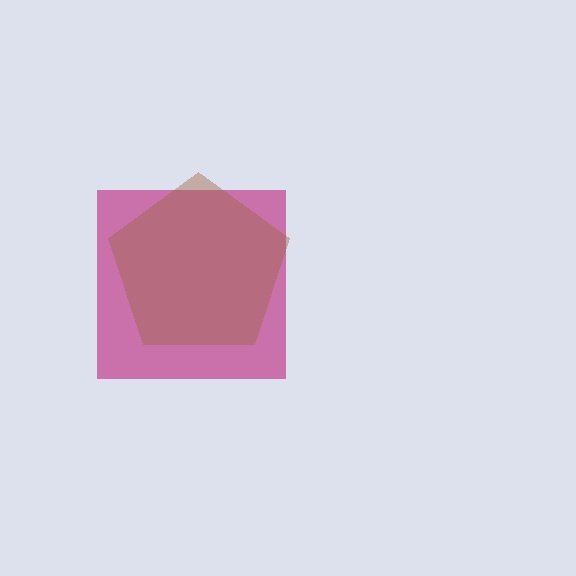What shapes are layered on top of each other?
The layered shapes are: a magenta square, a brown pentagon.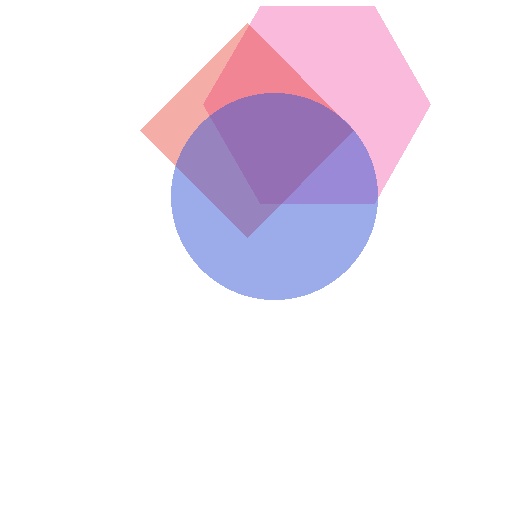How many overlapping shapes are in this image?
There are 3 overlapping shapes in the image.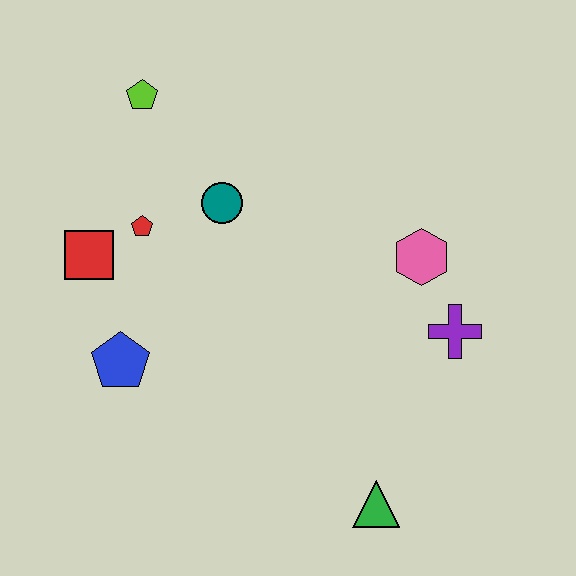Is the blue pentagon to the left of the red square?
No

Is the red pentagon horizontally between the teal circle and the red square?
Yes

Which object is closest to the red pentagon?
The red square is closest to the red pentagon.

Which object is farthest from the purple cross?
The lime pentagon is farthest from the purple cross.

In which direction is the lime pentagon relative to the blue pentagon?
The lime pentagon is above the blue pentagon.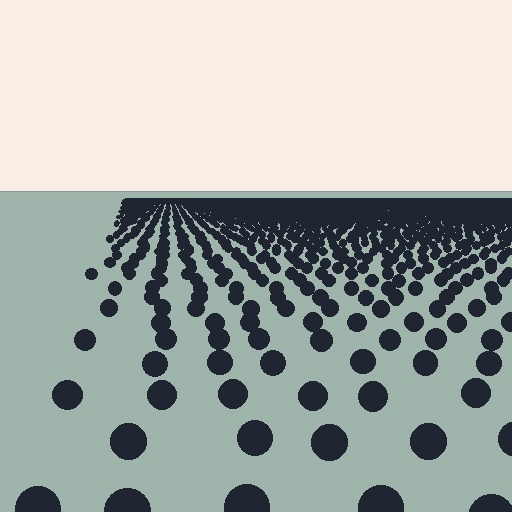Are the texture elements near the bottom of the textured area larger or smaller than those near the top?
Larger. Near the bottom, elements are closer to the viewer and appear at a bigger on-screen size.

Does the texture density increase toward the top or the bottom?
Density increases toward the top.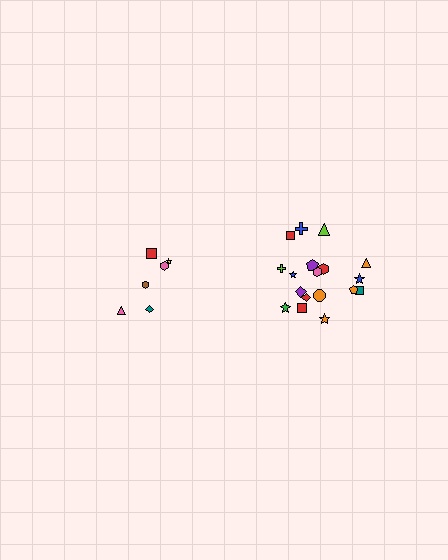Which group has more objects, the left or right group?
The right group.